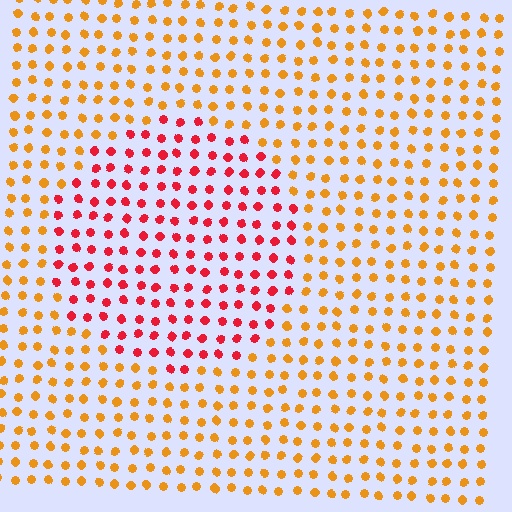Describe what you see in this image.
The image is filled with small orange elements in a uniform arrangement. A circle-shaped region is visible where the elements are tinted to a slightly different hue, forming a subtle color boundary.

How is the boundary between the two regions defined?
The boundary is defined purely by a slight shift in hue (about 43 degrees). Spacing, size, and orientation are identical on both sides.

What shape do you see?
I see a circle.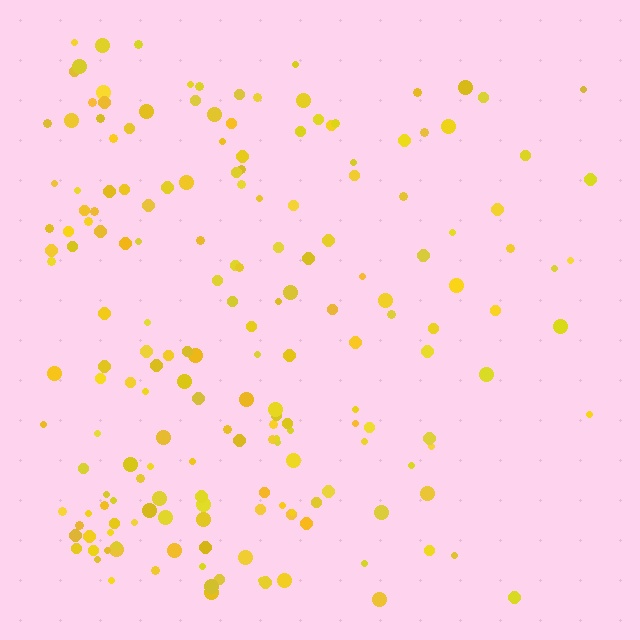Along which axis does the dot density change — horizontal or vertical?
Horizontal.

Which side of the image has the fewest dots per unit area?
The right.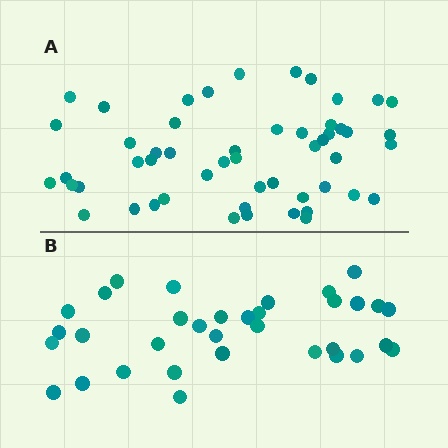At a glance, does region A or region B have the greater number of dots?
Region A (the top region) has more dots.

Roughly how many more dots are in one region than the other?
Region A has approximately 20 more dots than region B.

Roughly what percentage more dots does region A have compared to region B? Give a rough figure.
About 55% more.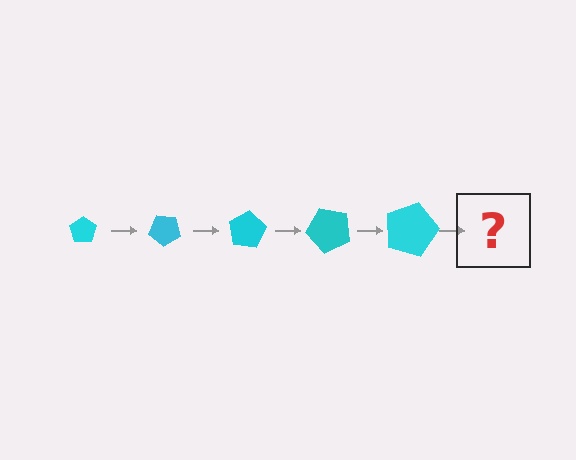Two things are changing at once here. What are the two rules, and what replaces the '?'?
The two rules are that the pentagon grows larger each step and it rotates 40 degrees each step. The '?' should be a pentagon, larger than the previous one and rotated 200 degrees from the start.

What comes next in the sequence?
The next element should be a pentagon, larger than the previous one and rotated 200 degrees from the start.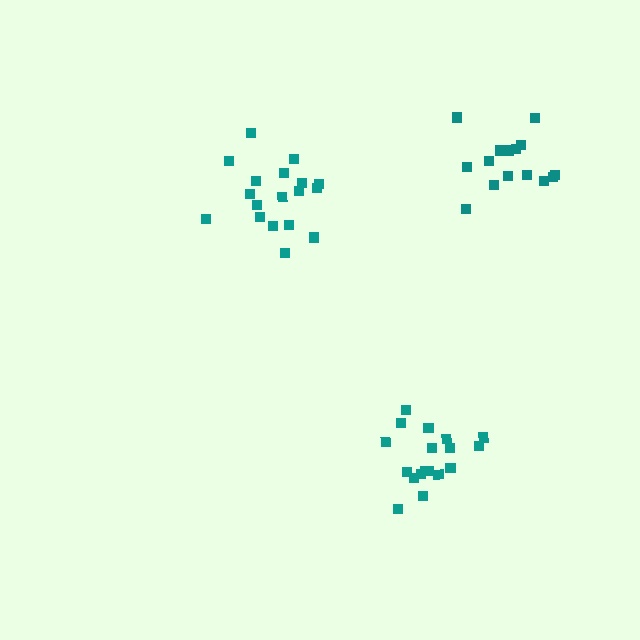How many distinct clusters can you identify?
There are 3 distinct clusters.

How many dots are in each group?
Group 1: 18 dots, Group 2: 15 dots, Group 3: 18 dots (51 total).